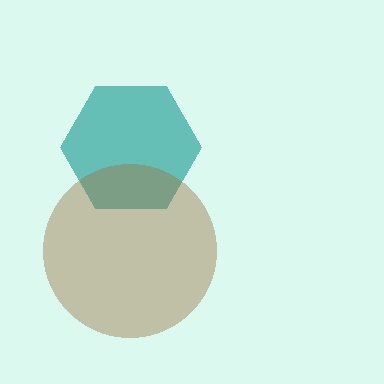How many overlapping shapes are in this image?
There are 2 overlapping shapes in the image.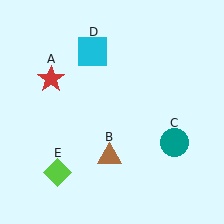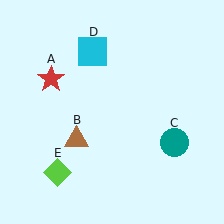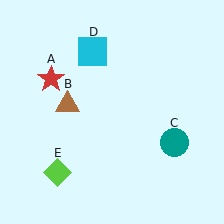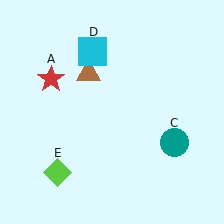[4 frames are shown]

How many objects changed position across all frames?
1 object changed position: brown triangle (object B).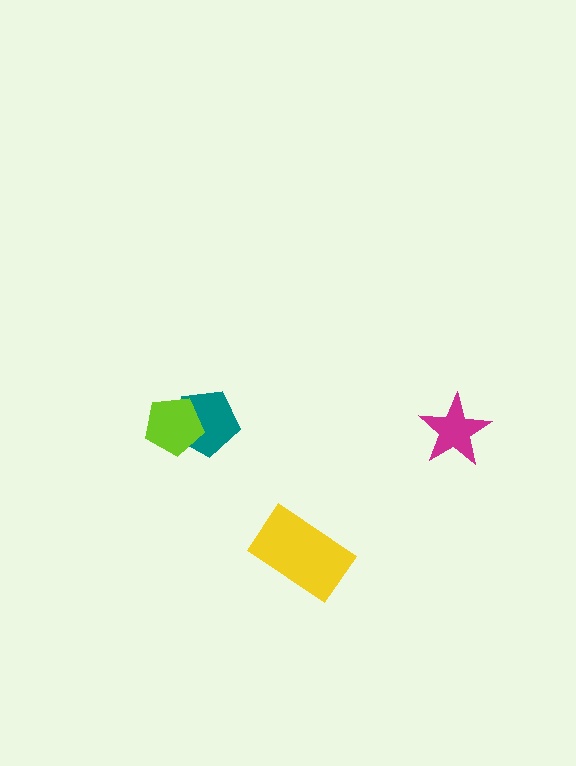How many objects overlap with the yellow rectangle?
0 objects overlap with the yellow rectangle.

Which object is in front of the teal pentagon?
The lime pentagon is in front of the teal pentagon.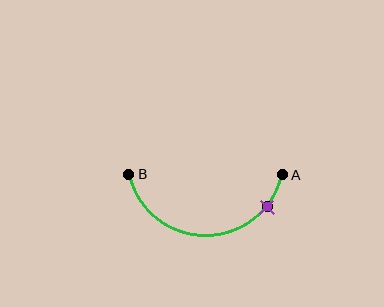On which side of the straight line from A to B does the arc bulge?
The arc bulges below the straight line connecting A and B.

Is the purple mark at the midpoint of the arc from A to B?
No. The purple mark lies on the arc but is closer to endpoint A. The arc midpoint would be at the point on the curve equidistant along the arc from both A and B.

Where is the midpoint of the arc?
The arc midpoint is the point on the curve farthest from the straight line joining A and B. It sits below that line.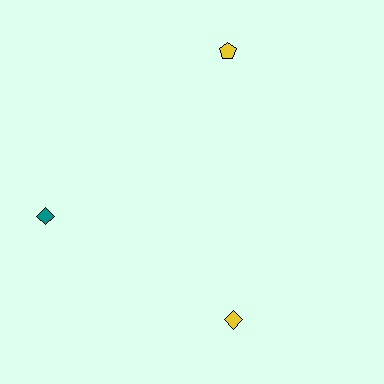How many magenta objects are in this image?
There are no magenta objects.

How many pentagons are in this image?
There is 1 pentagon.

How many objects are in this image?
There are 3 objects.